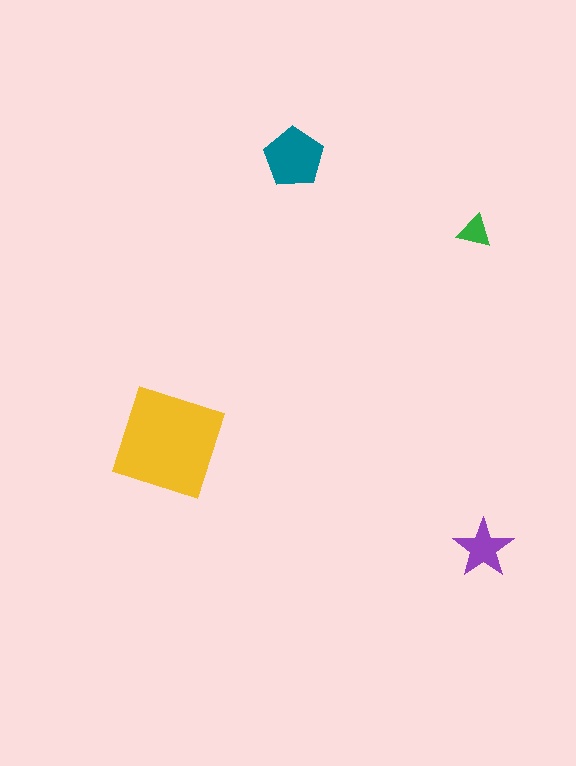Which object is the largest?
The yellow square.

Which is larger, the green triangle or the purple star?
The purple star.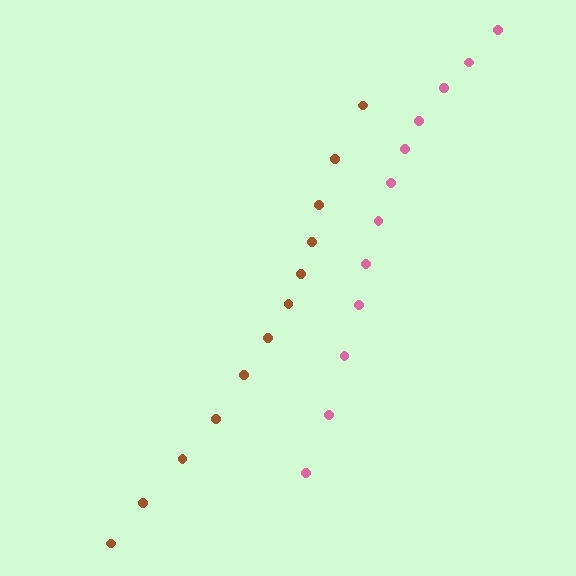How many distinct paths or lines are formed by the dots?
There are 2 distinct paths.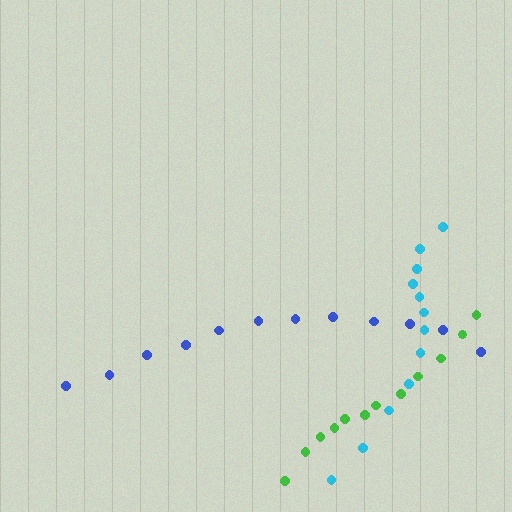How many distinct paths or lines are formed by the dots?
There are 3 distinct paths.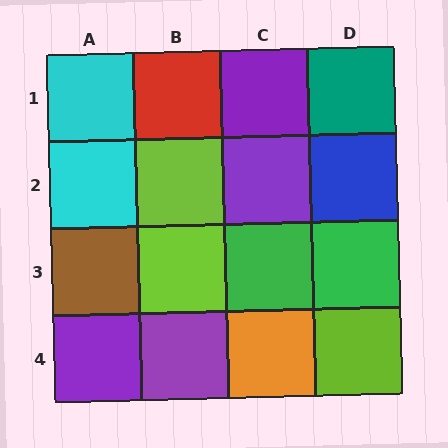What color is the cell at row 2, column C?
Purple.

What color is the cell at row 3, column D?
Green.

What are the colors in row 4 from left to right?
Purple, purple, orange, lime.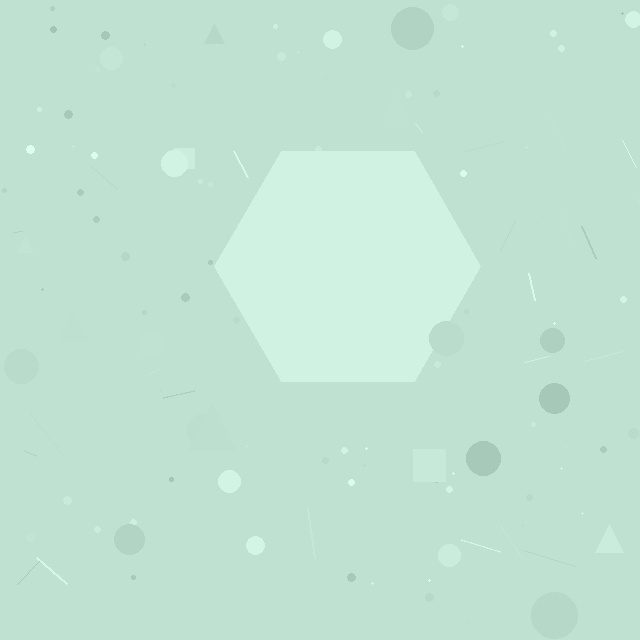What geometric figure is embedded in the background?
A hexagon is embedded in the background.